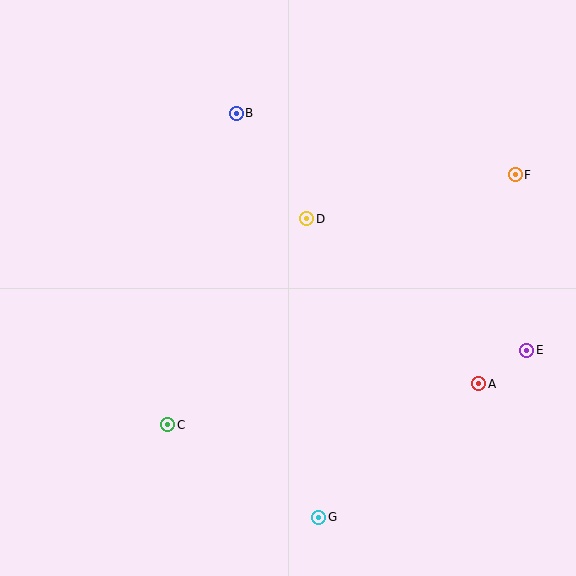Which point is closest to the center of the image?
Point D at (307, 219) is closest to the center.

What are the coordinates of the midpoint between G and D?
The midpoint between G and D is at (313, 368).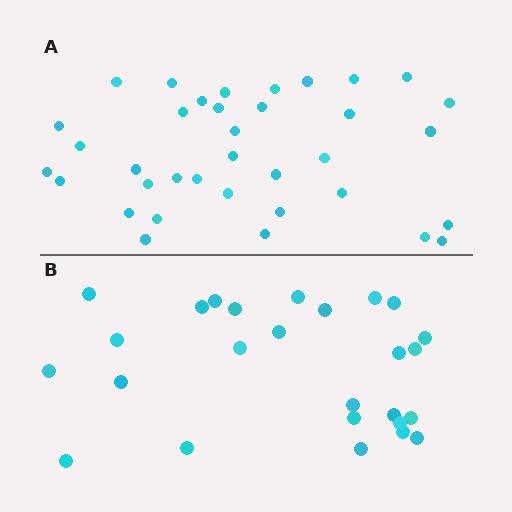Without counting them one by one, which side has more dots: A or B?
Region A (the top region) has more dots.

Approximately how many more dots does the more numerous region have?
Region A has roughly 10 or so more dots than region B.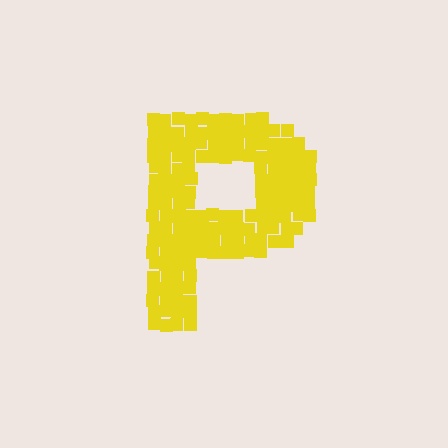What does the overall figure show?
The overall figure shows the letter P.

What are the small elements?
The small elements are squares.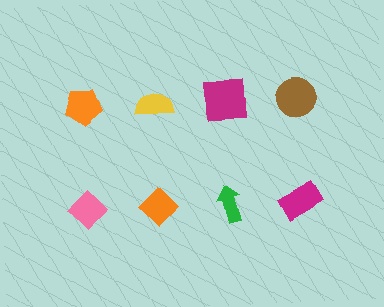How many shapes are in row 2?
4 shapes.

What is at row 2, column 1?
A pink diamond.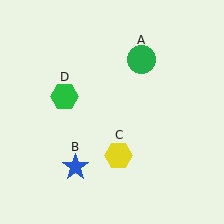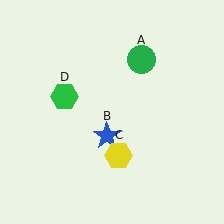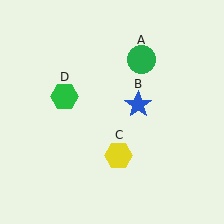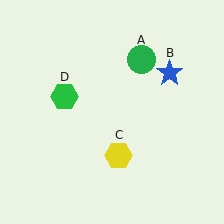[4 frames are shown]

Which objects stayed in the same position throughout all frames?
Green circle (object A) and yellow hexagon (object C) and green hexagon (object D) remained stationary.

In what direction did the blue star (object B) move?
The blue star (object B) moved up and to the right.